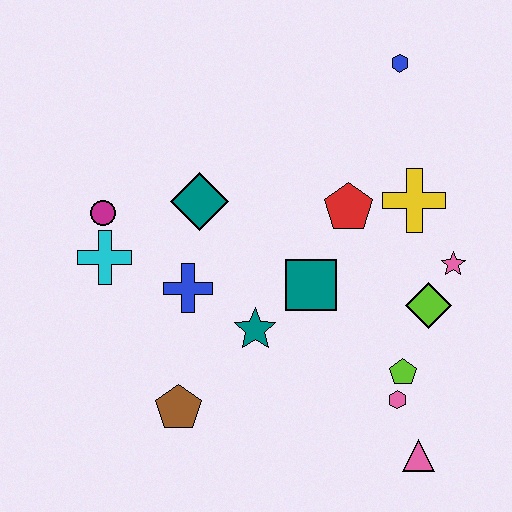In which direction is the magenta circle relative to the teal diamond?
The magenta circle is to the left of the teal diamond.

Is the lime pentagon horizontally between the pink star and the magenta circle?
Yes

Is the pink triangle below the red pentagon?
Yes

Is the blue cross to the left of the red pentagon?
Yes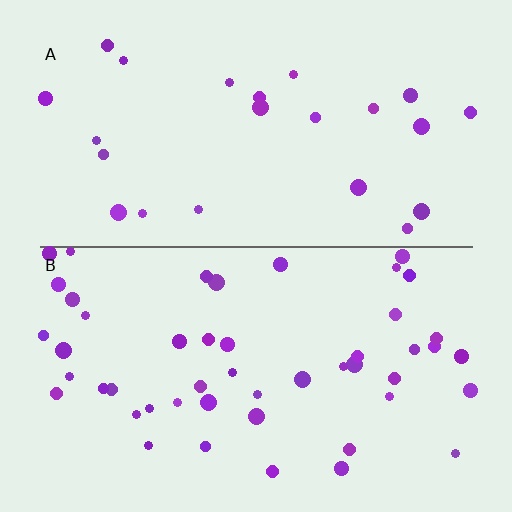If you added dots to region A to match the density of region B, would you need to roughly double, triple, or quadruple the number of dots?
Approximately double.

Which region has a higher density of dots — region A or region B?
B (the bottom).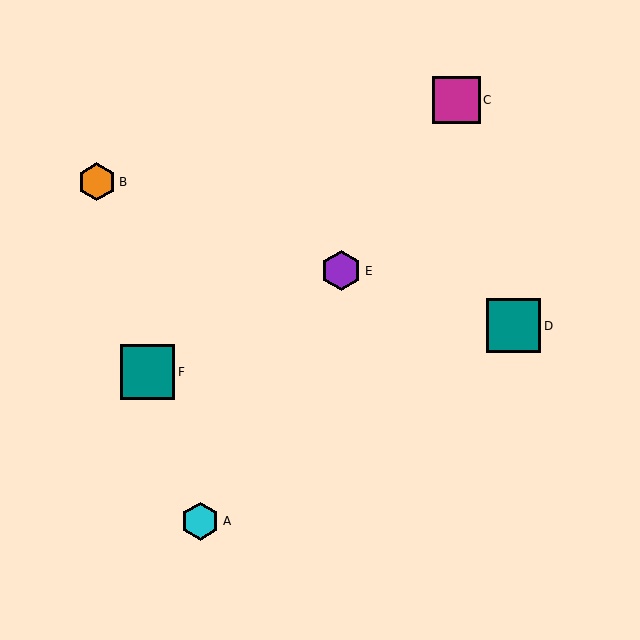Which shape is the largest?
The teal square (labeled F) is the largest.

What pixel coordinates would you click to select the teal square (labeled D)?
Click at (514, 326) to select the teal square D.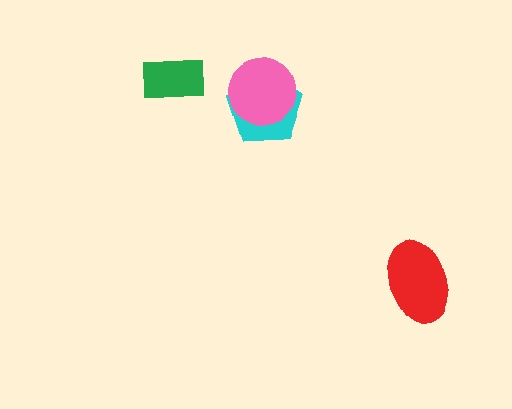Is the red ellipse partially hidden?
No, no other shape covers it.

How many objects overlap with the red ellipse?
0 objects overlap with the red ellipse.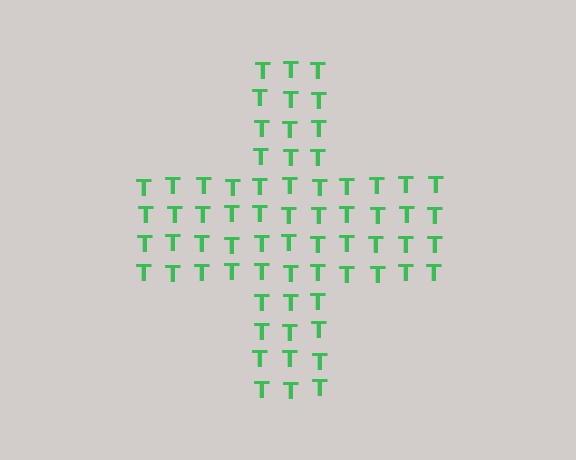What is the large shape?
The large shape is a cross.